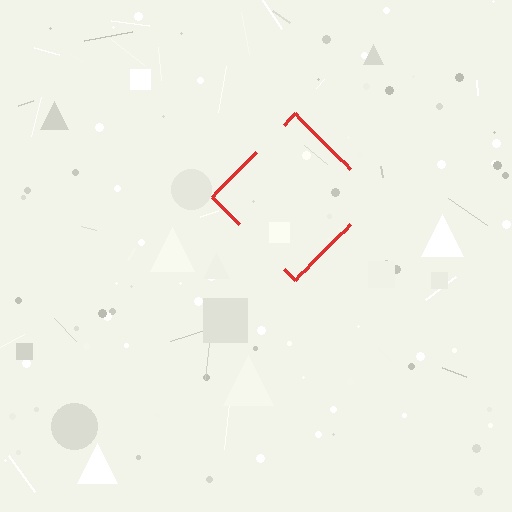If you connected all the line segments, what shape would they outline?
They would outline a diamond.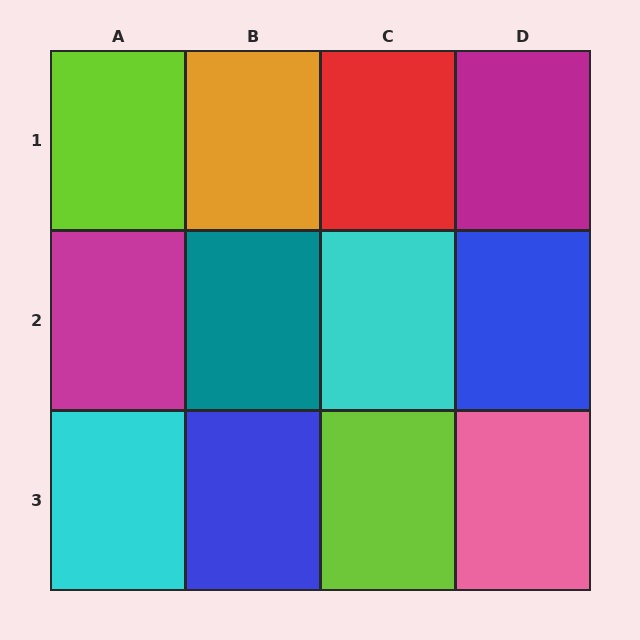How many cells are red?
1 cell is red.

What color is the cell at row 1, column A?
Lime.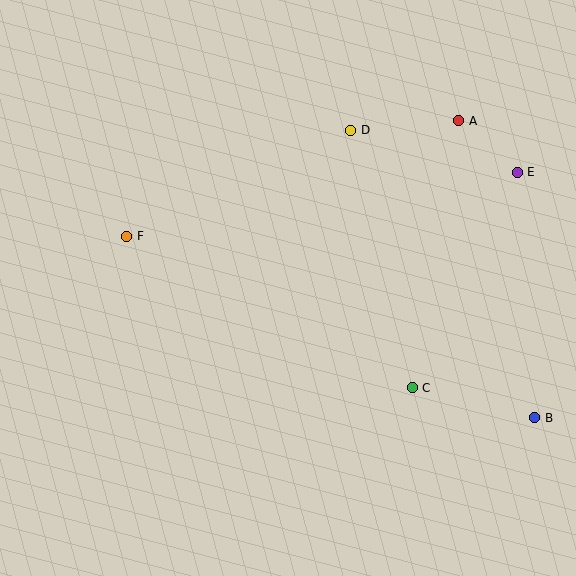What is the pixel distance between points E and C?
The distance between E and C is 240 pixels.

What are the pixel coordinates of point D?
Point D is at (351, 130).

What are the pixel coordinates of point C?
Point C is at (412, 388).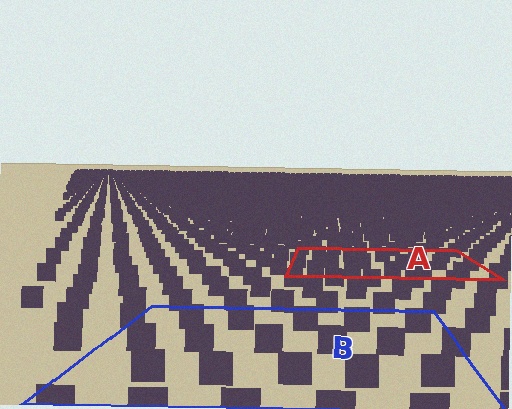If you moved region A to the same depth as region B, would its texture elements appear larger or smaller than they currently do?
They would appear larger. At a closer depth, the same texture elements are projected at a bigger on-screen size.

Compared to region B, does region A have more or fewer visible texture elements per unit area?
Region A has more texture elements per unit area — they are packed more densely because it is farther away.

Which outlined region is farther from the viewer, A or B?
Region A is farther from the viewer — the texture elements inside it appear smaller and more densely packed.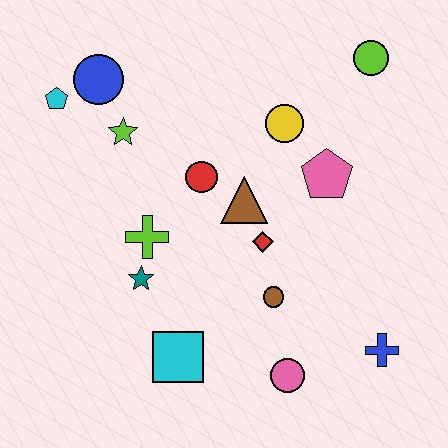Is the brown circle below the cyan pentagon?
Yes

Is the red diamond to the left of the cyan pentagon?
No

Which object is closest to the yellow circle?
The pink pentagon is closest to the yellow circle.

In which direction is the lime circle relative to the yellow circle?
The lime circle is to the right of the yellow circle.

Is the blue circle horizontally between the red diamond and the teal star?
No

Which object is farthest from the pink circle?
The cyan pentagon is farthest from the pink circle.